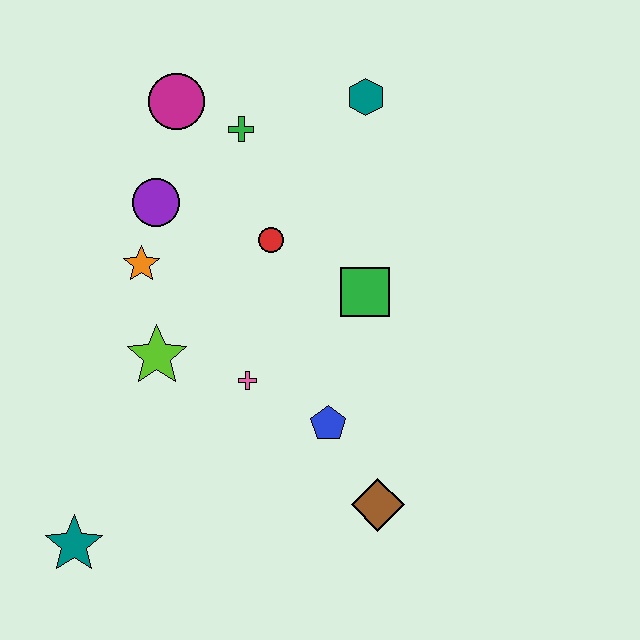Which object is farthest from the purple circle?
The brown diamond is farthest from the purple circle.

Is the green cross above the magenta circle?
No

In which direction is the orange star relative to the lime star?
The orange star is above the lime star.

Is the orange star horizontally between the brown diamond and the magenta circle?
No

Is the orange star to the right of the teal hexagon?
No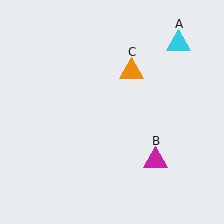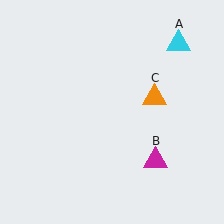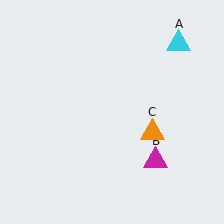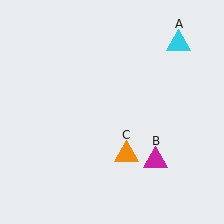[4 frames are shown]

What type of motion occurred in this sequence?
The orange triangle (object C) rotated clockwise around the center of the scene.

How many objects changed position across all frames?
1 object changed position: orange triangle (object C).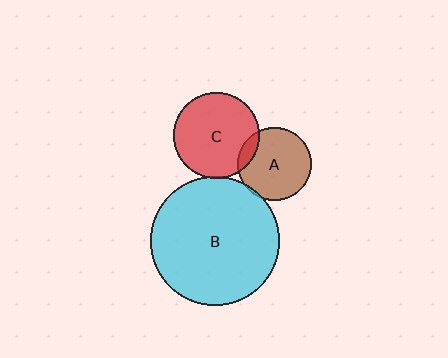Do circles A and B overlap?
Yes.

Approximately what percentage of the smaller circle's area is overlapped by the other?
Approximately 5%.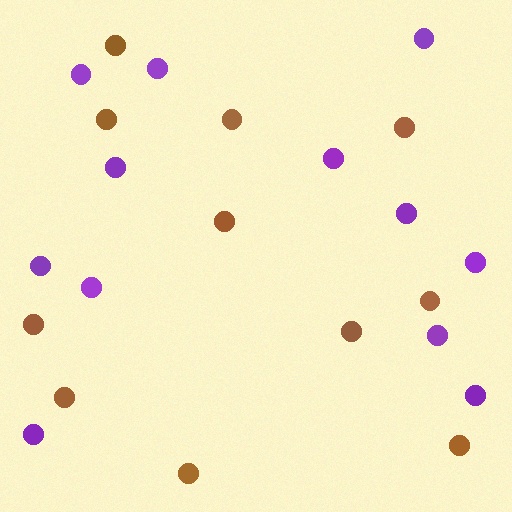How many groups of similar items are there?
There are 2 groups: one group of brown circles (11) and one group of purple circles (12).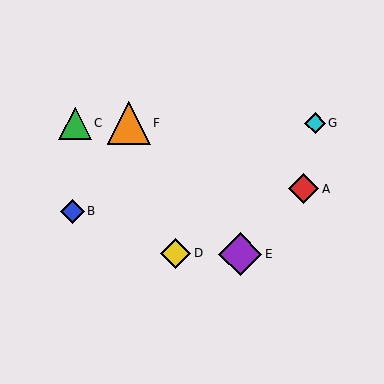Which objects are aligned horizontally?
Objects C, F, G are aligned horizontally.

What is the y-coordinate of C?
Object C is at y≈123.